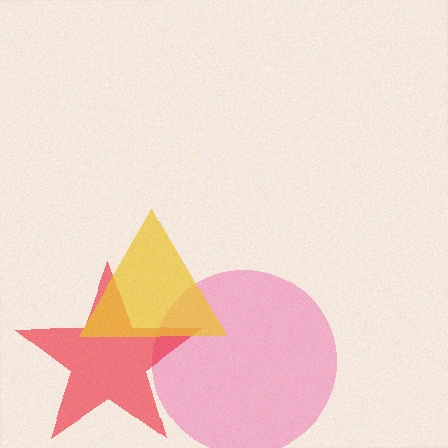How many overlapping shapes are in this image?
There are 3 overlapping shapes in the image.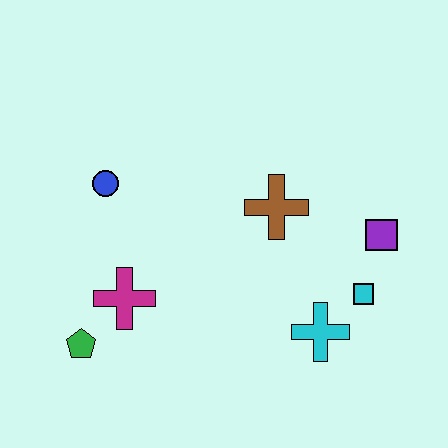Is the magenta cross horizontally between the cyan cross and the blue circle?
Yes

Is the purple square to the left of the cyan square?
No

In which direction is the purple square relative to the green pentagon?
The purple square is to the right of the green pentagon.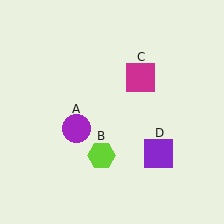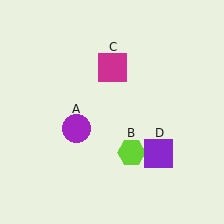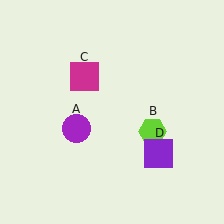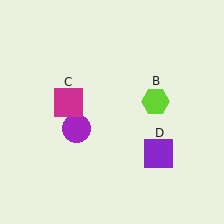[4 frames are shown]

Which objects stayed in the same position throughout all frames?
Purple circle (object A) and purple square (object D) remained stationary.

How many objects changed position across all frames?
2 objects changed position: lime hexagon (object B), magenta square (object C).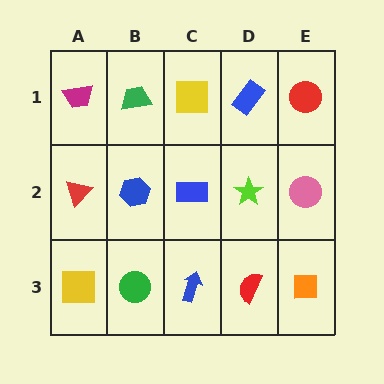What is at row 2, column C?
A blue rectangle.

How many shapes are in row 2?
5 shapes.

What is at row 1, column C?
A yellow square.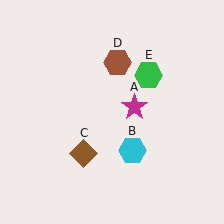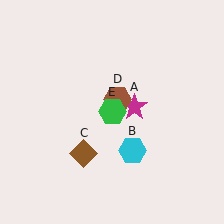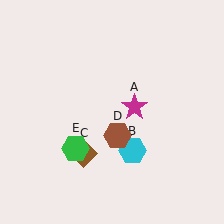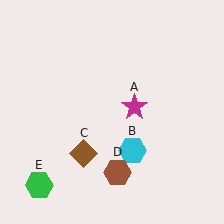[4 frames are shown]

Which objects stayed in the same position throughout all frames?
Magenta star (object A) and cyan hexagon (object B) and brown diamond (object C) remained stationary.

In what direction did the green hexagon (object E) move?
The green hexagon (object E) moved down and to the left.